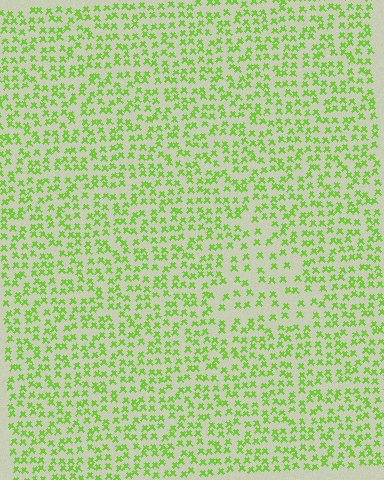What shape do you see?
I see a triangle.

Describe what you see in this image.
The image contains small lime elements arranged at two different densities. A triangle-shaped region is visible where the elements are less densely packed than the surrounding area.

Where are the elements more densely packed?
The elements are more densely packed outside the triangle boundary.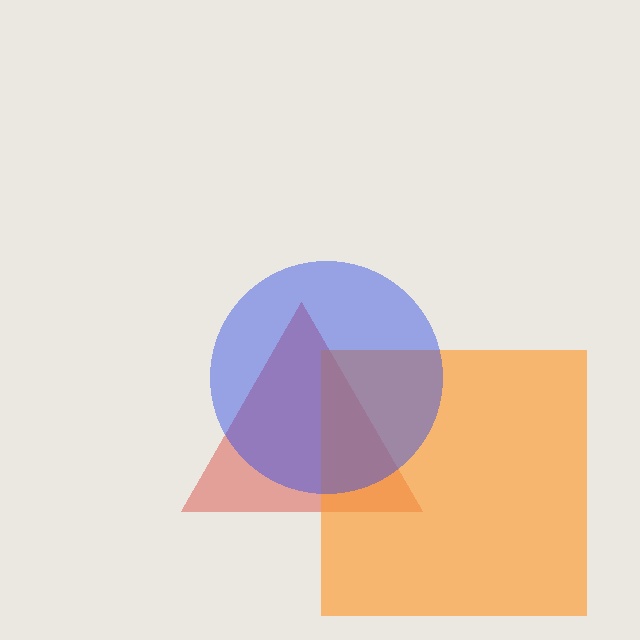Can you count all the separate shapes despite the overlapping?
Yes, there are 3 separate shapes.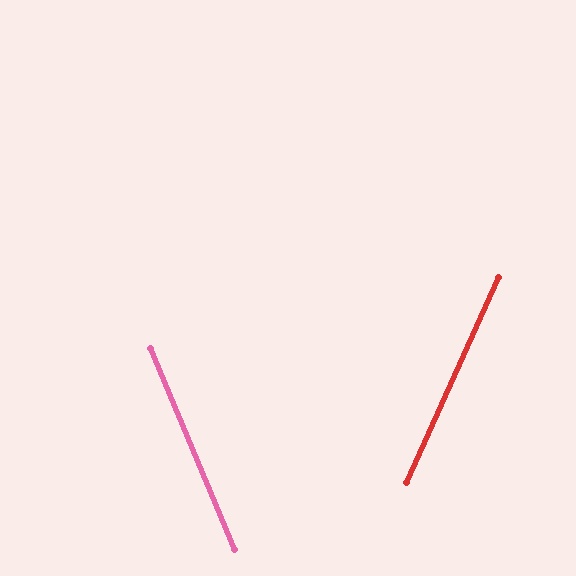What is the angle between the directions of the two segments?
Approximately 47 degrees.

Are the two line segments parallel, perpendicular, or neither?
Neither parallel nor perpendicular — they differ by about 47°.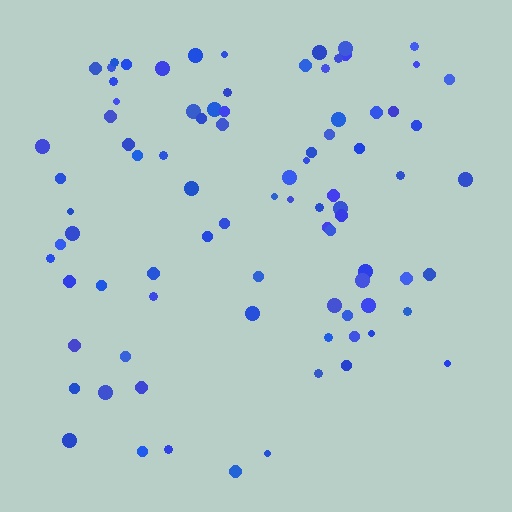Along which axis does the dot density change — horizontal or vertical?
Vertical.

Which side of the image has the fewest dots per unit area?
The bottom.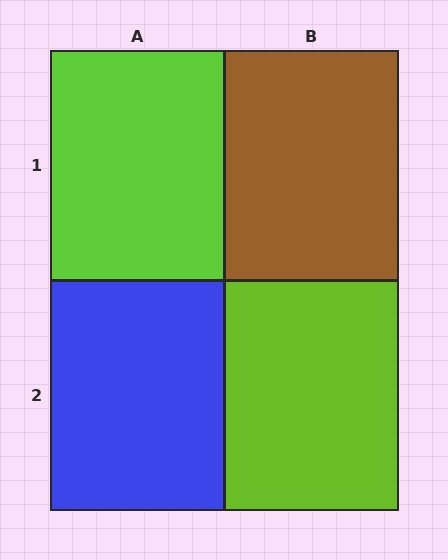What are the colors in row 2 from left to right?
Blue, lime.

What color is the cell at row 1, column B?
Brown.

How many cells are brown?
1 cell is brown.